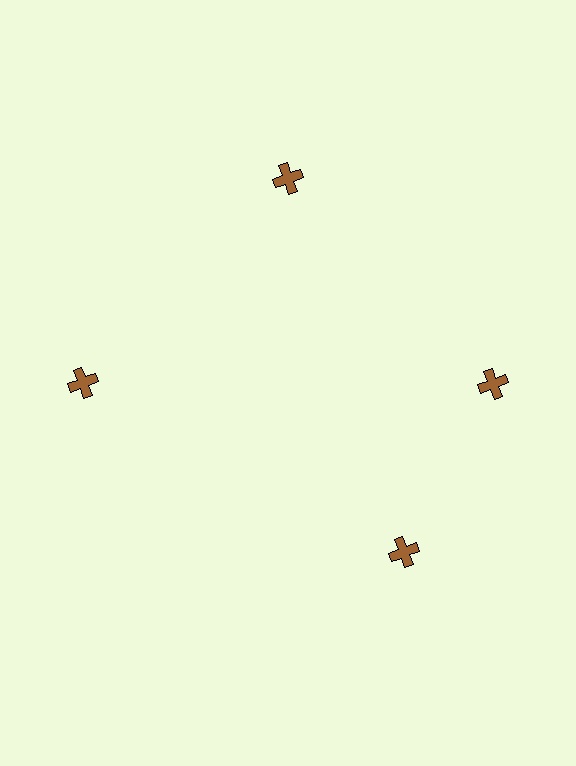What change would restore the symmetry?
The symmetry would be restored by rotating it back into even spacing with its neighbors so that all 4 crosses sit at equal angles and equal distance from the center.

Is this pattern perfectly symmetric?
No. The 4 brown crosses are arranged in a ring, but one element near the 6 o'clock position is rotated out of alignment along the ring, breaking the 4-fold rotational symmetry.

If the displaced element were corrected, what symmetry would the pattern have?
It would have 4-fold rotational symmetry — the pattern would map onto itself every 90 degrees.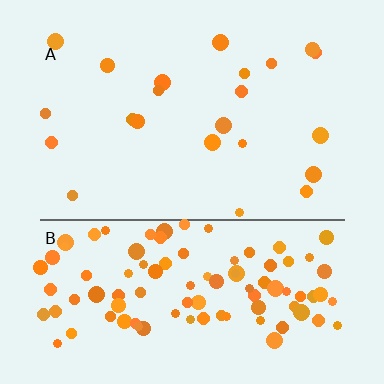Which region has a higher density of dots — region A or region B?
B (the bottom).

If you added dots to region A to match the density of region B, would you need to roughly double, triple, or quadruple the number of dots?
Approximately quadruple.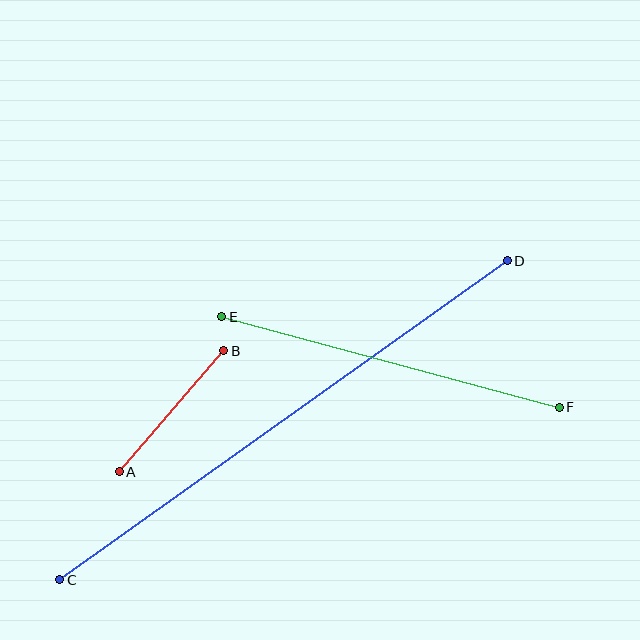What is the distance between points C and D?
The distance is approximately 549 pixels.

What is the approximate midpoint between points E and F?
The midpoint is at approximately (390, 362) pixels.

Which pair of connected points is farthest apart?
Points C and D are farthest apart.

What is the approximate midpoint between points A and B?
The midpoint is at approximately (172, 411) pixels.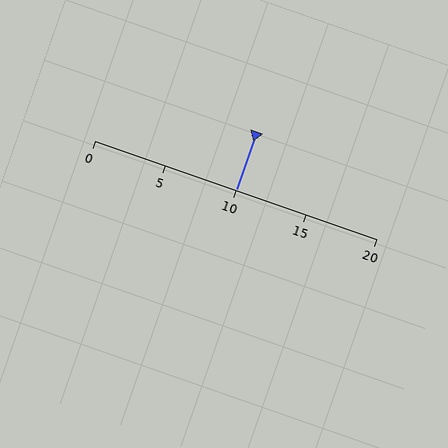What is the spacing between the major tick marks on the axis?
The major ticks are spaced 5 apart.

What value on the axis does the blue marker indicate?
The marker indicates approximately 10.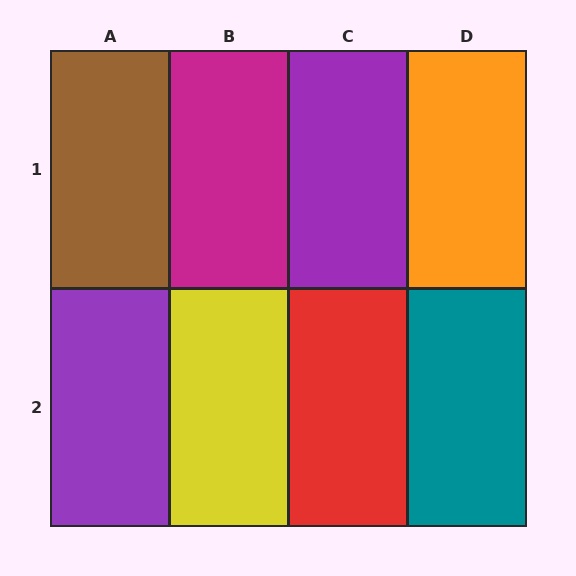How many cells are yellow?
1 cell is yellow.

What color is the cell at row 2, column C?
Red.